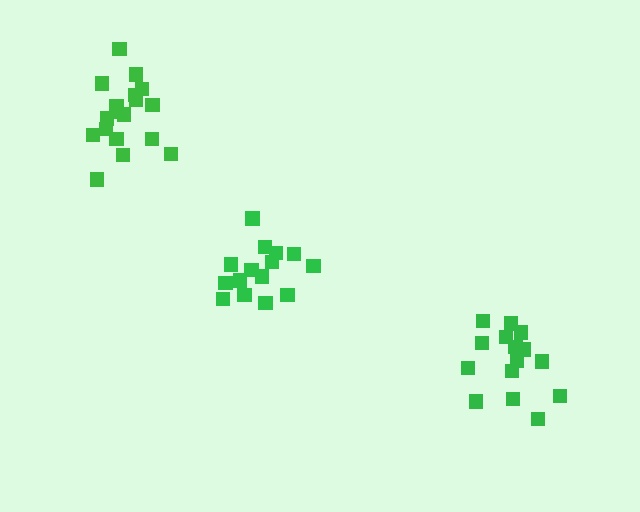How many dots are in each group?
Group 1: 15 dots, Group 2: 15 dots, Group 3: 18 dots (48 total).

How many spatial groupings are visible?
There are 3 spatial groupings.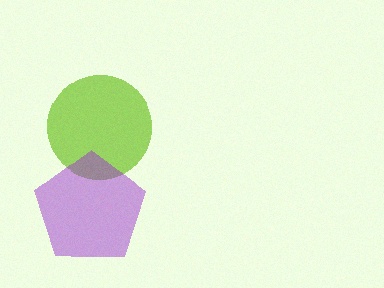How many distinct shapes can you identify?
There are 2 distinct shapes: a lime circle, a purple pentagon.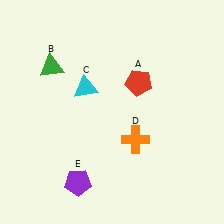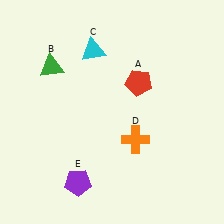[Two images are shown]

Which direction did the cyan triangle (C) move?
The cyan triangle (C) moved up.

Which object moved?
The cyan triangle (C) moved up.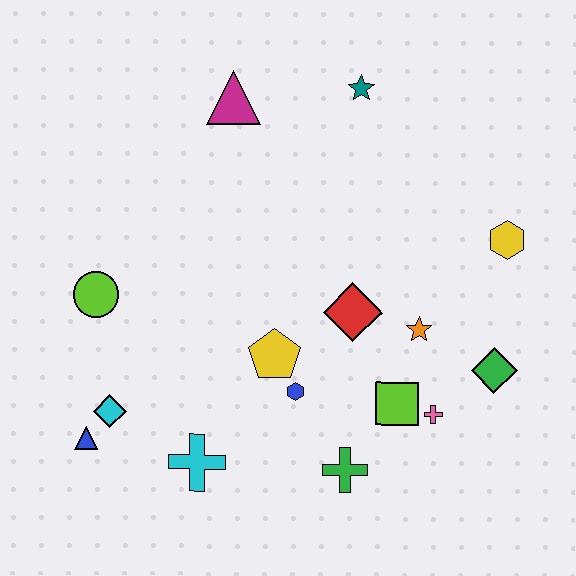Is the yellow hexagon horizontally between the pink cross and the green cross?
No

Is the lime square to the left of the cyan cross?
No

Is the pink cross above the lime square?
No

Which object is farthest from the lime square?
The magenta triangle is farthest from the lime square.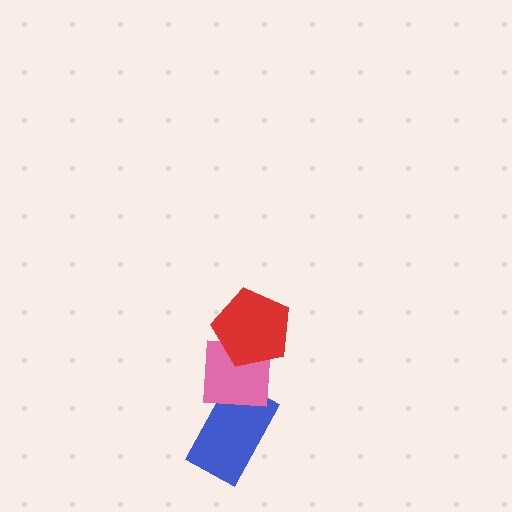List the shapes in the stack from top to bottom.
From top to bottom: the red pentagon, the pink square, the blue rectangle.